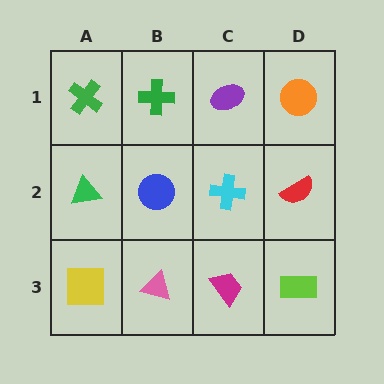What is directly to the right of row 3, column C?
A lime rectangle.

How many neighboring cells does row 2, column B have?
4.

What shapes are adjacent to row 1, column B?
A blue circle (row 2, column B), a green cross (row 1, column A), a purple ellipse (row 1, column C).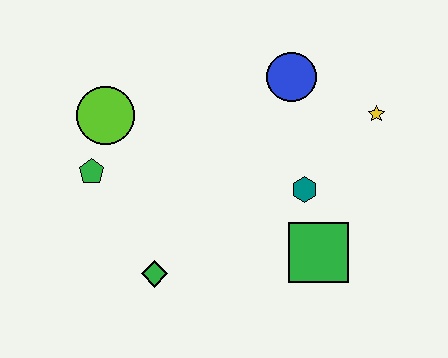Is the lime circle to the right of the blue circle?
No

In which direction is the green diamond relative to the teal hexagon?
The green diamond is to the left of the teal hexagon.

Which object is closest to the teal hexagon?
The green square is closest to the teal hexagon.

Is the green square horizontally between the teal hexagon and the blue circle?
No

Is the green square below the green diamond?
No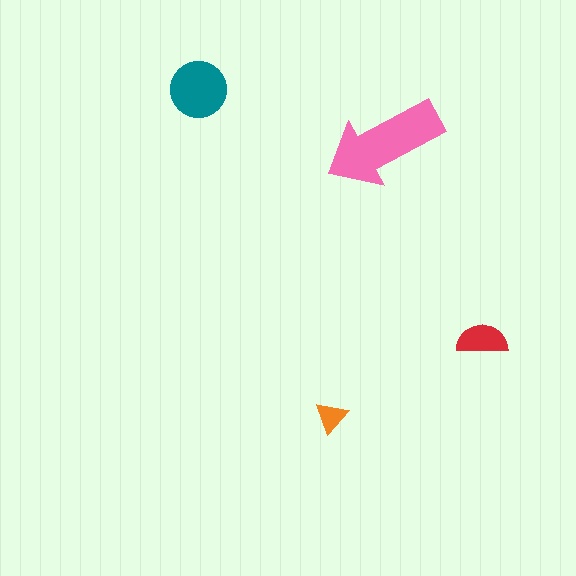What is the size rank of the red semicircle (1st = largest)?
3rd.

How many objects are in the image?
There are 4 objects in the image.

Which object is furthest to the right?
The red semicircle is rightmost.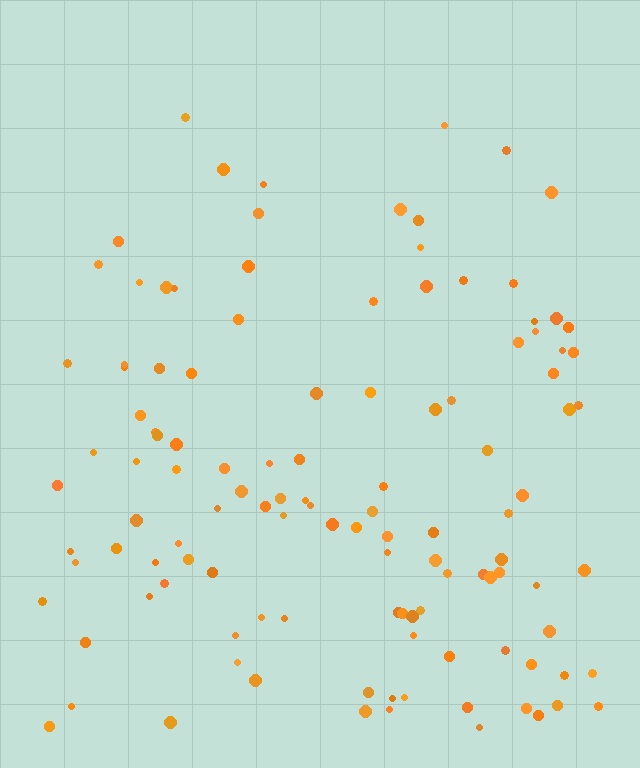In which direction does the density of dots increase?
From top to bottom, with the bottom side densest.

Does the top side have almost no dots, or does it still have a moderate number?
Still a moderate number, just noticeably fewer than the bottom.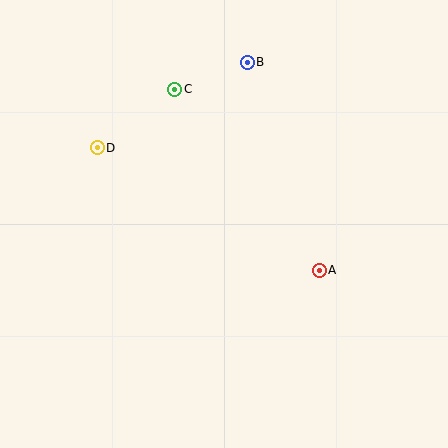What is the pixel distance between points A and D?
The distance between A and D is 254 pixels.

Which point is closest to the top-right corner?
Point B is closest to the top-right corner.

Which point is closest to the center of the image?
Point A at (319, 270) is closest to the center.